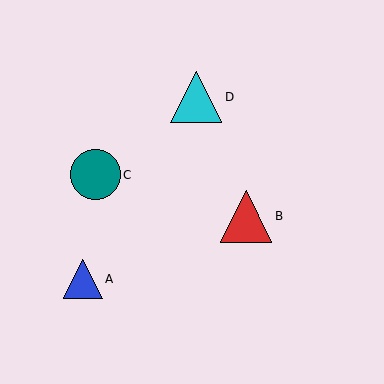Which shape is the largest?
The red triangle (labeled B) is the largest.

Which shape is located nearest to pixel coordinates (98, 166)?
The teal circle (labeled C) at (95, 175) is nearest to that location.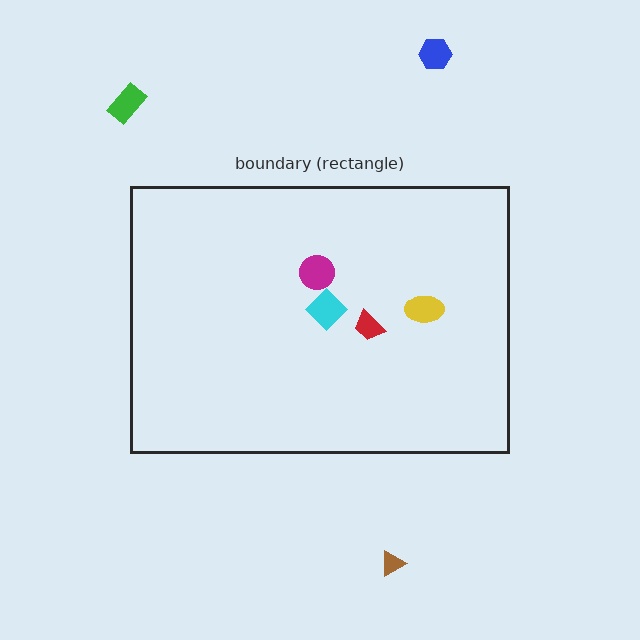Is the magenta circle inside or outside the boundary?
Inside.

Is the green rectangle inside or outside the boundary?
Outside.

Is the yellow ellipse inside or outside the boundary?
Inside.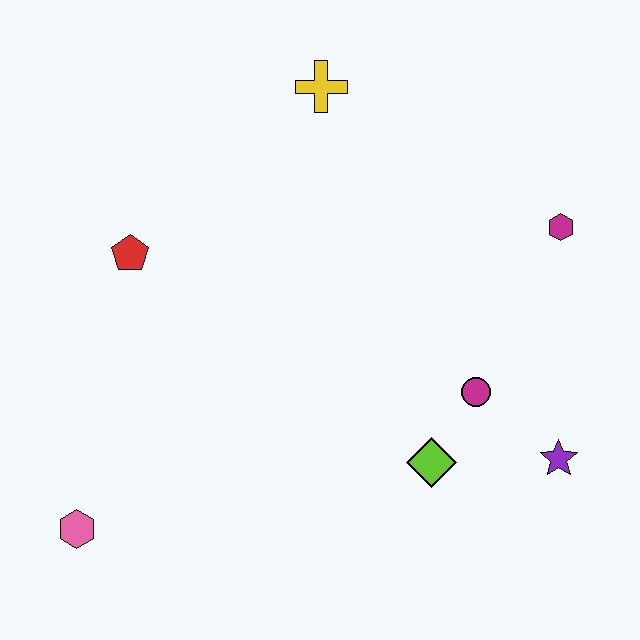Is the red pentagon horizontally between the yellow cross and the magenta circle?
No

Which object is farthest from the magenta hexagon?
The pink hexagon is farthest from the magenta hexagon.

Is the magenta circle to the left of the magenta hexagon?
Yes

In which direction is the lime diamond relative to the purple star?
The lime diamond is to the left of the purple star.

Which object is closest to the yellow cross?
The red pentagon is closest to the yellow cross.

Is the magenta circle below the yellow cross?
Yes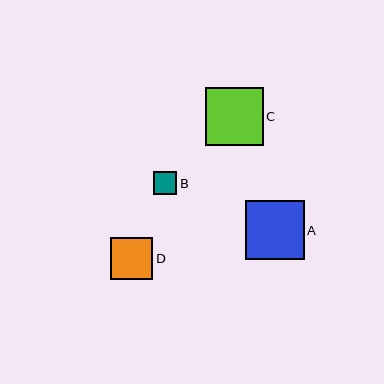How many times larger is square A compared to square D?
Square A is approximately 1.4 times the size of square D.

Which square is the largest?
Square A is the largest with a size of approximately 59 pixels.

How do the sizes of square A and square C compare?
Square A and square C are approximately the same size.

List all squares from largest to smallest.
From largest to smallest: A, C, D, B.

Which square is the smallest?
Square B is the smallest with a size of approximately 24 pixels.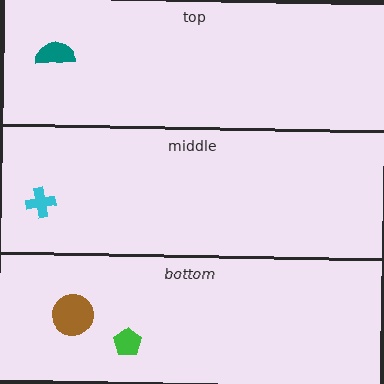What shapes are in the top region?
The teal semicircle.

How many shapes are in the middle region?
1.